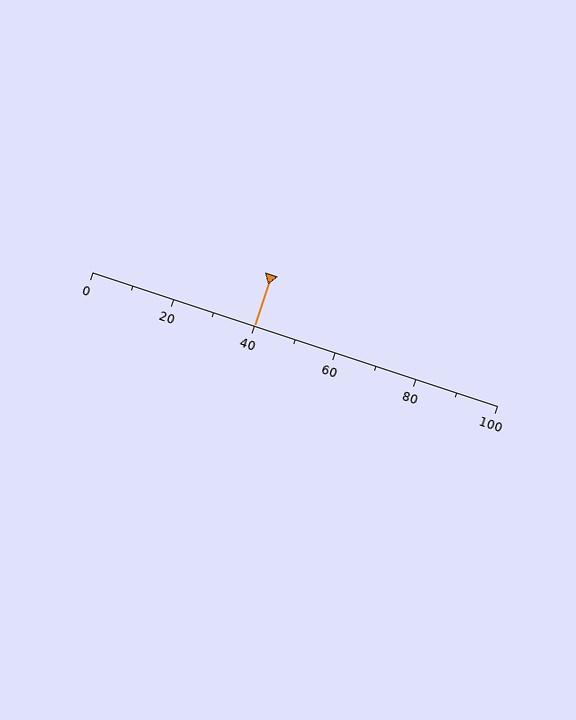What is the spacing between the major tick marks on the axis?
The major ticks are spaced 20 apart.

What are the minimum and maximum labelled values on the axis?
The axis runs from 0 to 100.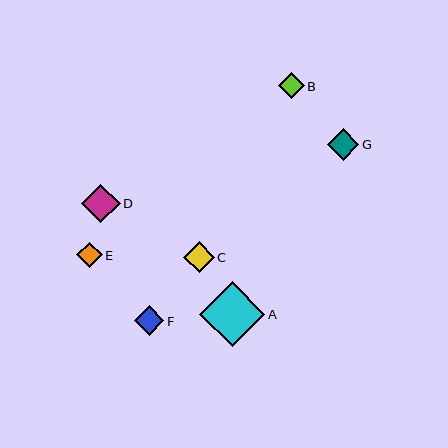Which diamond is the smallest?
Diamond E is the smallest with a size of approximately 25 pixels.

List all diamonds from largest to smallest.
From largest to smallest: A, D, G, C, F, B, E.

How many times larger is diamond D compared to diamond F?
Diamond D is approximately 1.3 times the size of diamond F.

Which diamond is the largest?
Diamond A is the largest with a size of approximately 65 pixels.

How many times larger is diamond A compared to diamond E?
Diamond A is approximately 2.6 times the size of diamond E.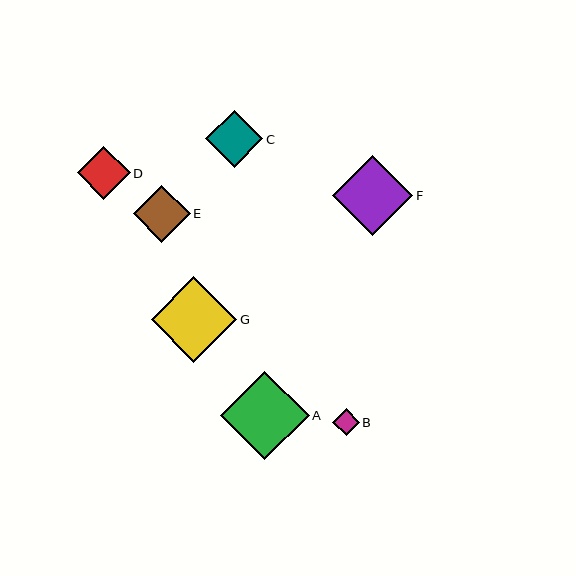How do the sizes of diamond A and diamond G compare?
Diamond A and diamond G are approximately the same size.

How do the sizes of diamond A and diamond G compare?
Diamond A and diamond G are approximately the same size.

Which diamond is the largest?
Diamond A is the largest with a size of approximately 88 pixels.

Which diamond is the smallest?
Diamond B is the smallest with a size of approximately 27 pixels.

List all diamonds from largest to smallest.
From largest to smallest: A, G, F, E, C, D, B.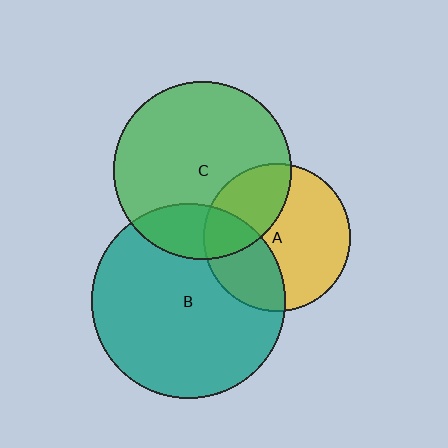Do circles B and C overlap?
Yes.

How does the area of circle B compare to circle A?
Approximately 1.7 times.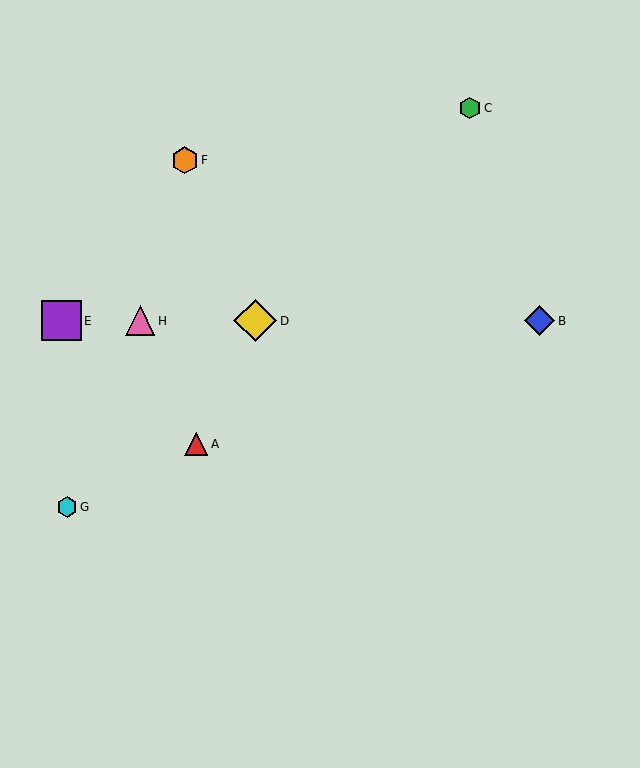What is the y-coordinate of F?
Object F is at y≈160.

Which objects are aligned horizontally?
Objects B, D, E, H are aligned horizontally.